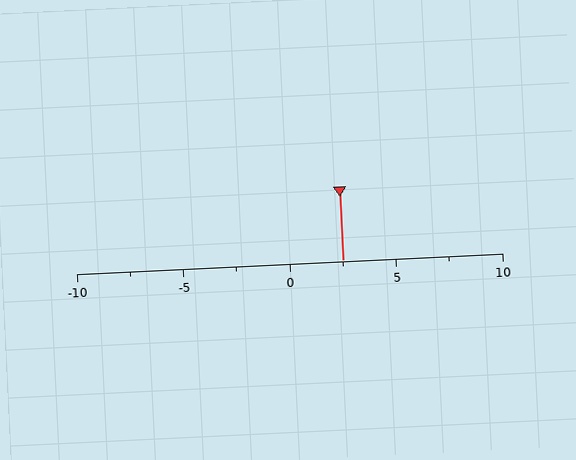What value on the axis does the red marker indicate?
The marker indicates approximately 2.5.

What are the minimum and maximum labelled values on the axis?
The axis runs from -10 to 10.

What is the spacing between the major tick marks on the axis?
The major ticks are spaced 5 apart.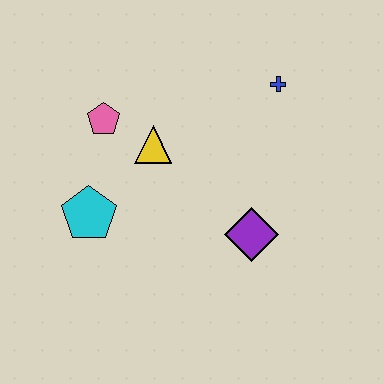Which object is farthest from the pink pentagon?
The purple diamond is farthest from the pink pentagon.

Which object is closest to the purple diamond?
The yellow triangle is closest to the purple diamond.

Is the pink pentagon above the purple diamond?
Yes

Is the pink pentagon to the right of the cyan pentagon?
Yes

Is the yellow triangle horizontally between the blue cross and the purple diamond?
No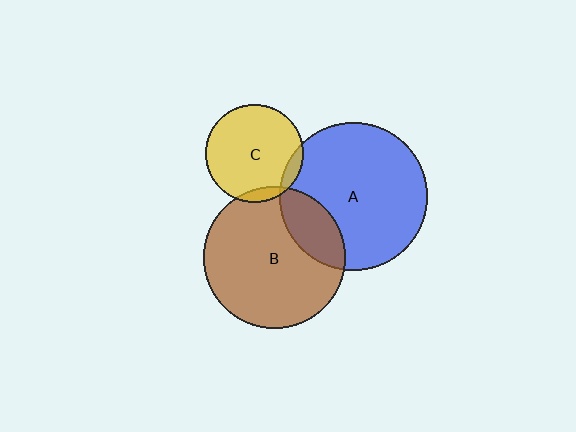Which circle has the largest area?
Circle A (blue).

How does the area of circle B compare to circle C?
Approximately 2.1 times.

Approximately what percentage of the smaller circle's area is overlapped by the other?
Approximately 5%.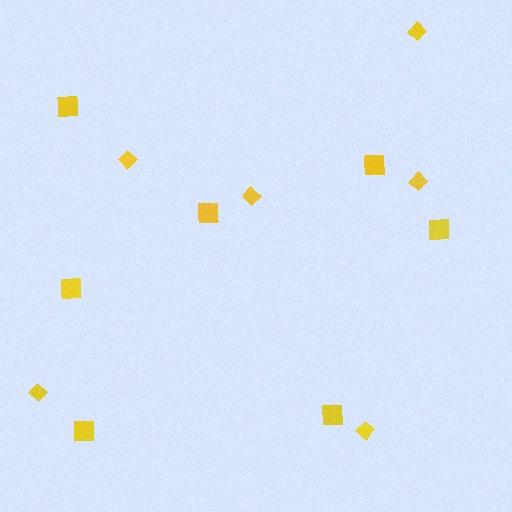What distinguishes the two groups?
There are 2 groups: one group of squares (7) and one group of diamonds (6).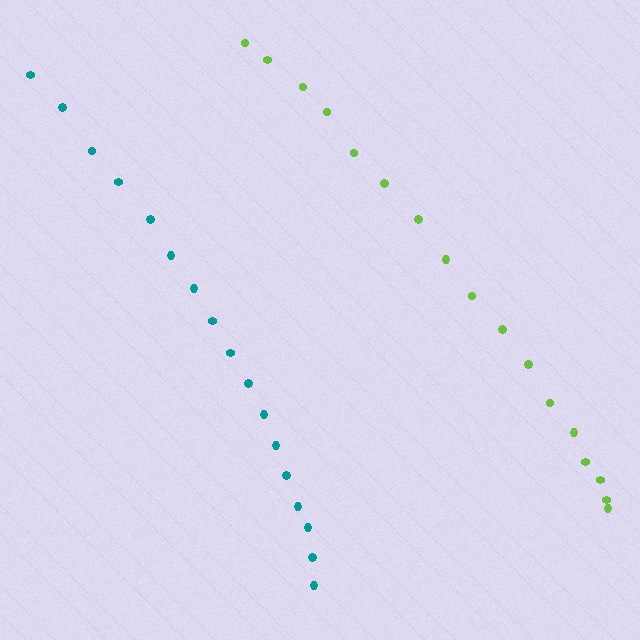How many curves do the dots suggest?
There are 2 distinct paths.